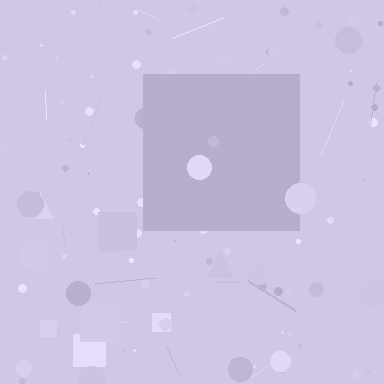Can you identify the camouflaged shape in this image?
The camouflaged shape is a square.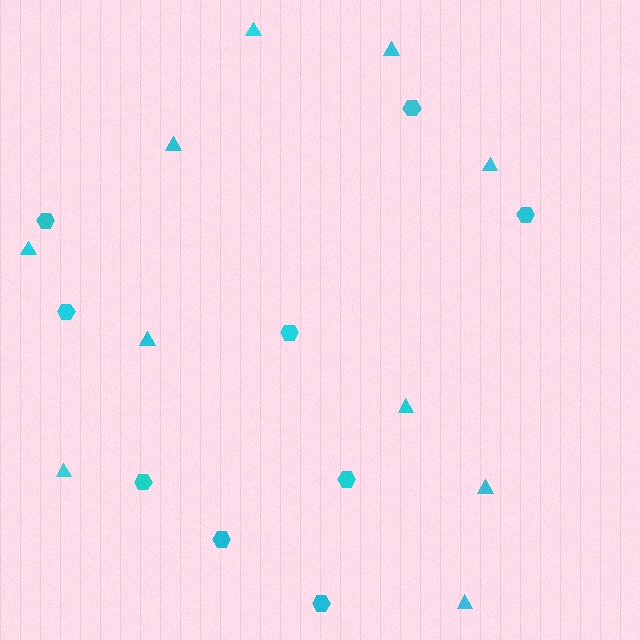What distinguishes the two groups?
There are 2 groups: one group of triangles (10) and one group of hexagons (9).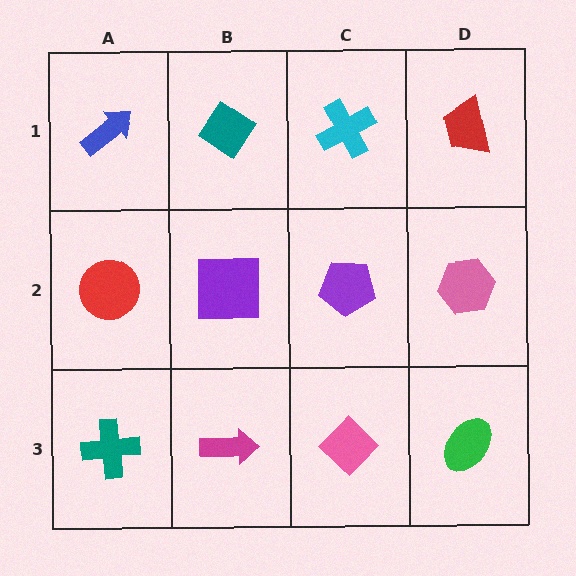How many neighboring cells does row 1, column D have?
2.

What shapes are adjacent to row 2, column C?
A cyan cross (row 1, column C), a pink diamond (row 3, column C), a purple square (row 2, column B), a pink hexagon (row 2, column D).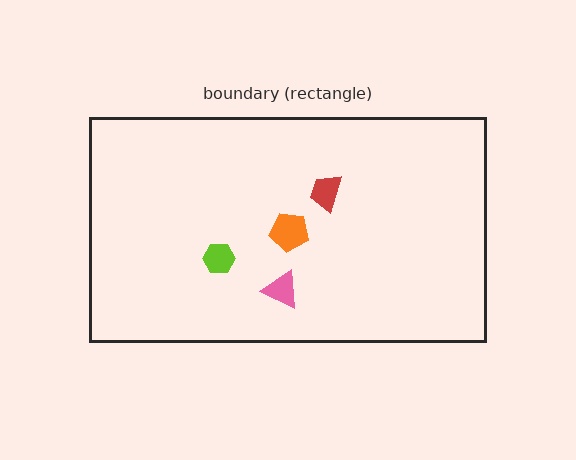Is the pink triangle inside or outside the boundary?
Inside.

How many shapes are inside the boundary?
4 inside, 0 outside.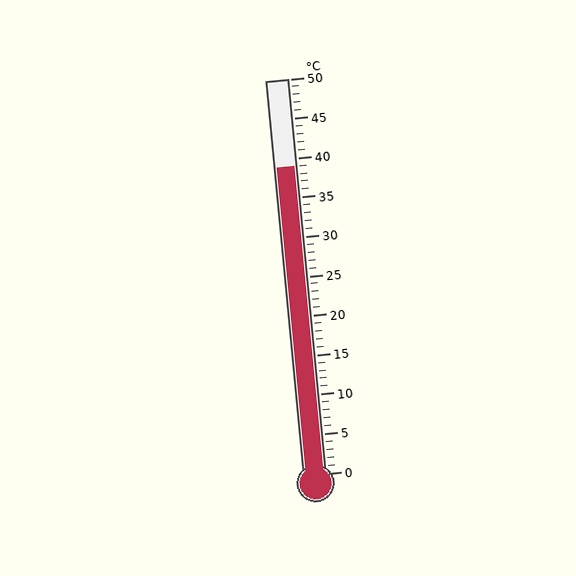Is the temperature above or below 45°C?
The temperature is below 45°C.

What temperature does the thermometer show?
The thermometer shows approximately 39°C.